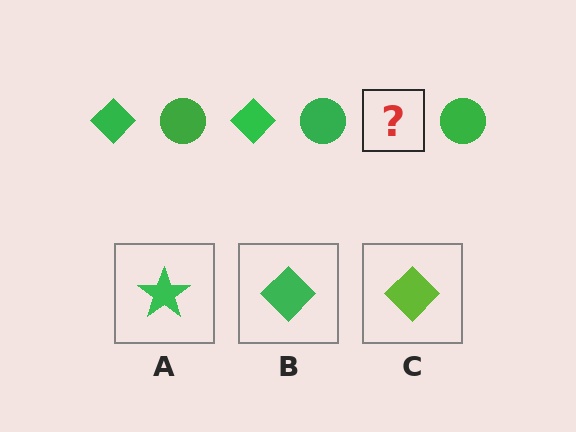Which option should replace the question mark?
Option B.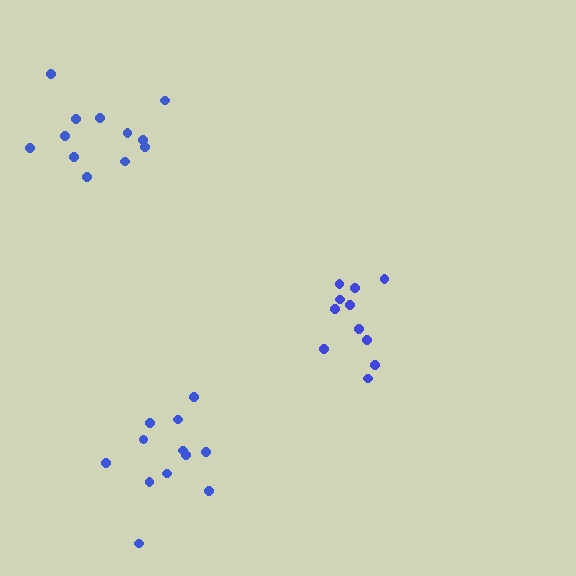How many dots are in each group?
Group 1: 12 dots, Group 2: 12 dots, Group 3: 11 dots (35 total).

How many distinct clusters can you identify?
There are 3 distinct clusters.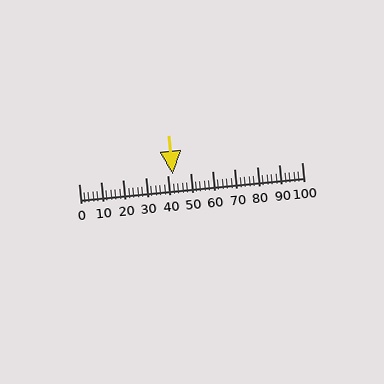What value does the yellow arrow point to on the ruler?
The yellow arrow points to approximately 42.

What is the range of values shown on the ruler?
The ruler shows values from 0 to 100.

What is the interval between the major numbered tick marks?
The major tick marks are spaced 10 units apart.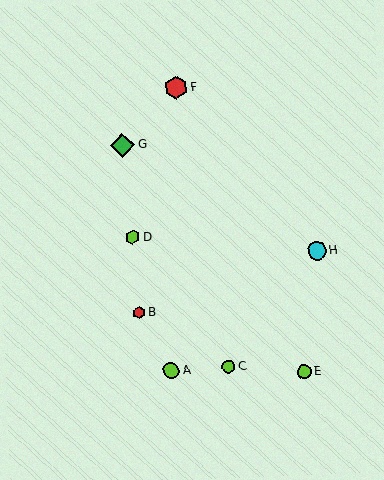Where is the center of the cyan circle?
The center of the cyan circle is at (317, 251).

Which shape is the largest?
The green diamond (labeled G) is the largest.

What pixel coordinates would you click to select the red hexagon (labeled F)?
Click at (176, 87) to select the red hexagon F.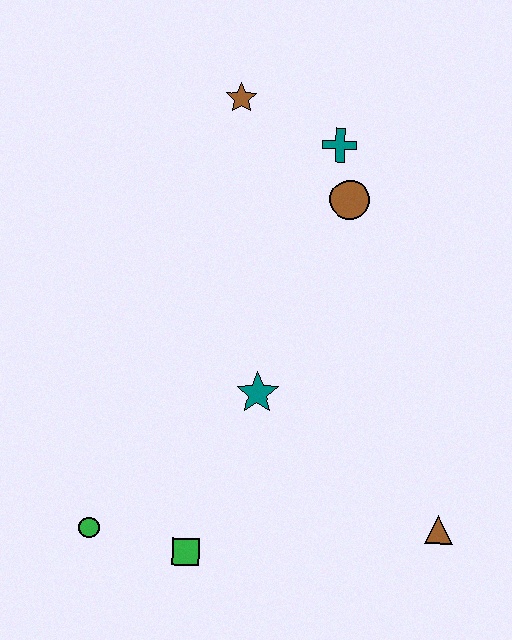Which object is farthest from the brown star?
The brown triangle is farthest from the brown star.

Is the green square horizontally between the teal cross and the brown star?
No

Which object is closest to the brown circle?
The teal cross is closest to the brown circle.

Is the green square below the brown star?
Yes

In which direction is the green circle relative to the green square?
The green circle is to the left of the green square.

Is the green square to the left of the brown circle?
Yes